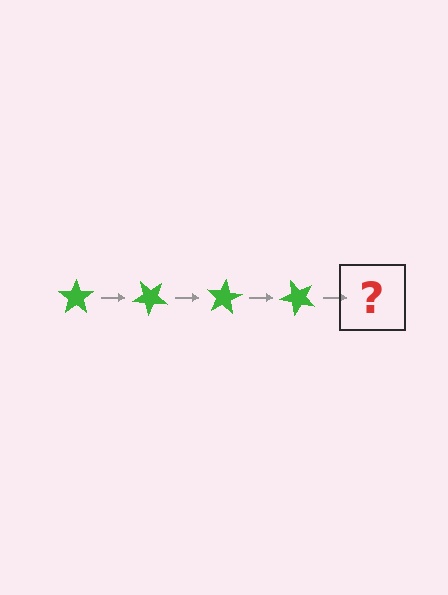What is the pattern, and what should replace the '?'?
The pattern is that the star rotates 40 degrees each step. The '?' should be a green star rotated 160 degrees.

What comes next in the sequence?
The next element should be a green star rotated 160 degrees.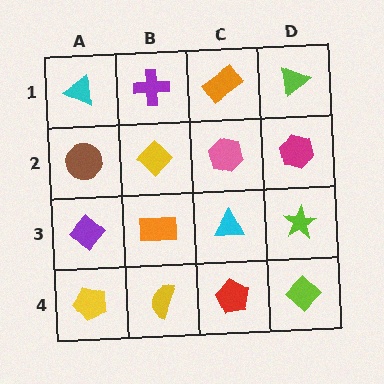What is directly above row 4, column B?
An orange rectangle.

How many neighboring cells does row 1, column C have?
3.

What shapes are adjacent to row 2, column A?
A cyan triangle (row 1, column A), a purple diamond (row 3, column A), a yellow diamond (row 2, column B).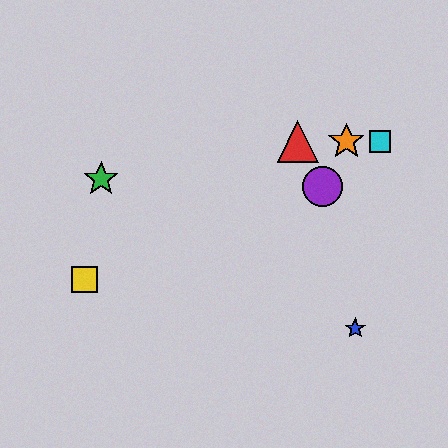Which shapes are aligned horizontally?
The red triangle, the orange star, the cyan square are aligned horizontally.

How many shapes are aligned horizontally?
3 shapes (the red triangle, the orange star, the cyan square) are aligned horizontally.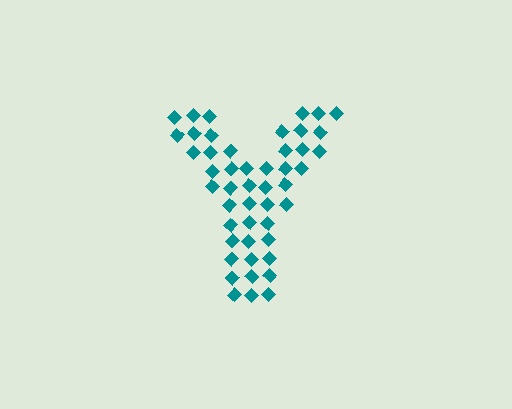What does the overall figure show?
The overall figure shows the letter Y.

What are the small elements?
The small elements are diamonds.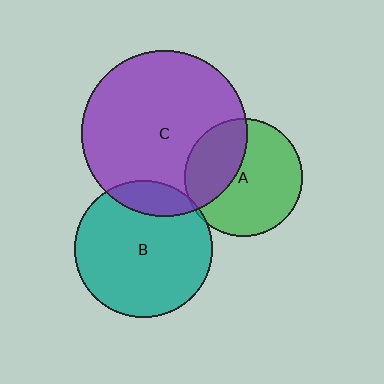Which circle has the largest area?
Circle C (purple).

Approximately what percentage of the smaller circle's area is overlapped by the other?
Approximately 15%.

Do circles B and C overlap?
Yes.